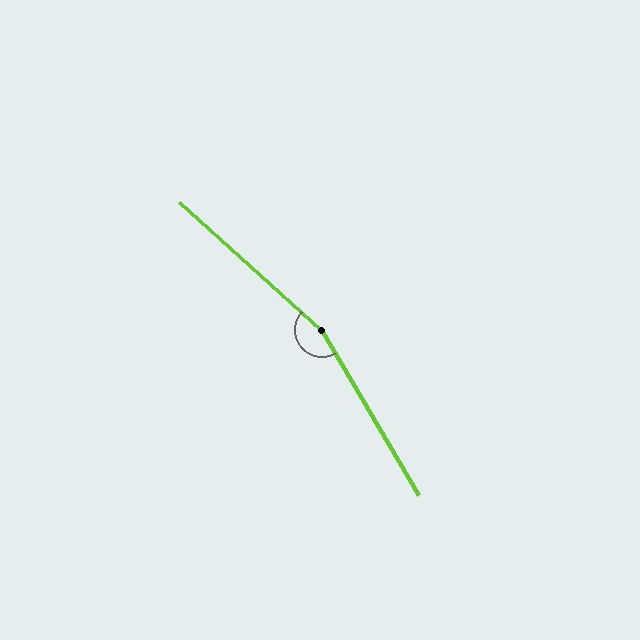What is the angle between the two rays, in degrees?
Approximately 162 degrees.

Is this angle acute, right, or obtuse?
It is obtuse.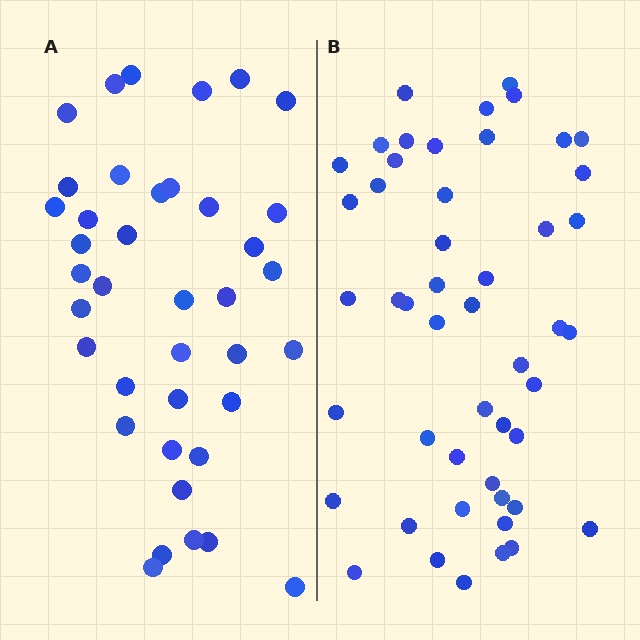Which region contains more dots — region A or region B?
Region B (the right region) has more dots.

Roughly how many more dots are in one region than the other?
Region B has roughly 10 or so more dots than region A.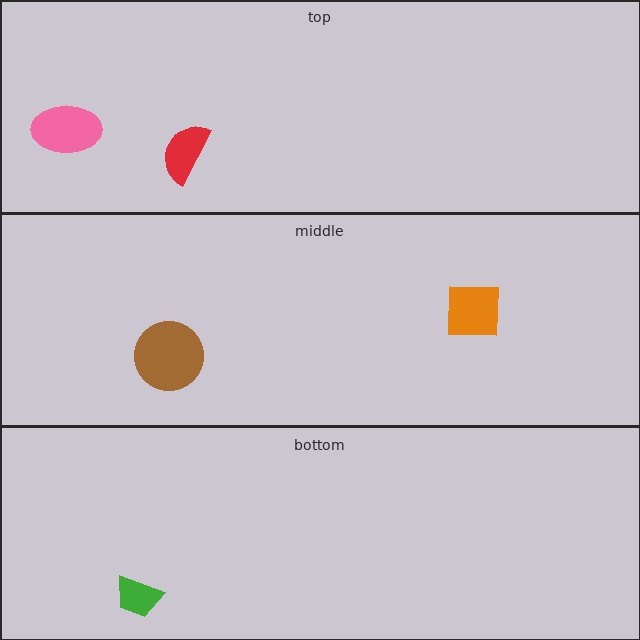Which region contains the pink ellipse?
The top region.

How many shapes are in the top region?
2.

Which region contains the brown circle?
The middle region.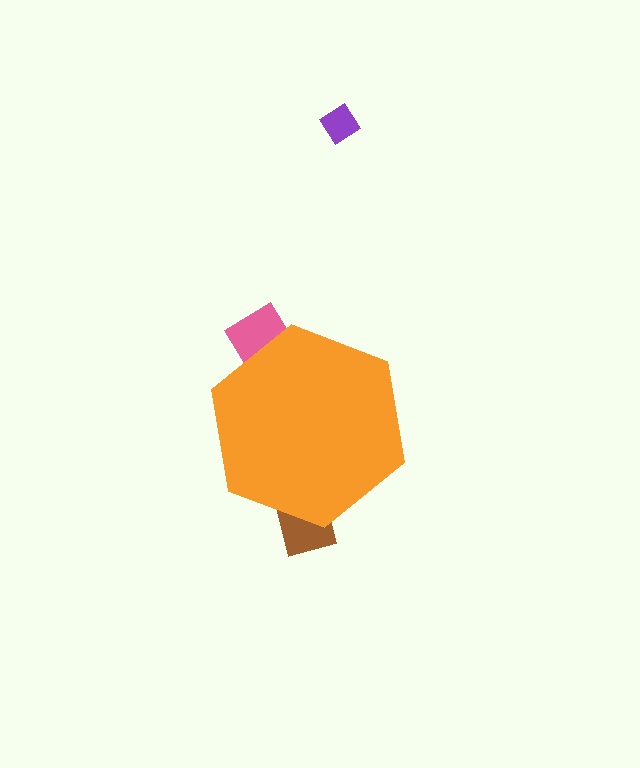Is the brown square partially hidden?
Yes, the brown square is partially hidden behind the orange hexagon.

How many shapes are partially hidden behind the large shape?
2 shapes are partially hidden.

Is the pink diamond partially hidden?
Yes, the pink diamond is partially hidden behind the orange hexagon.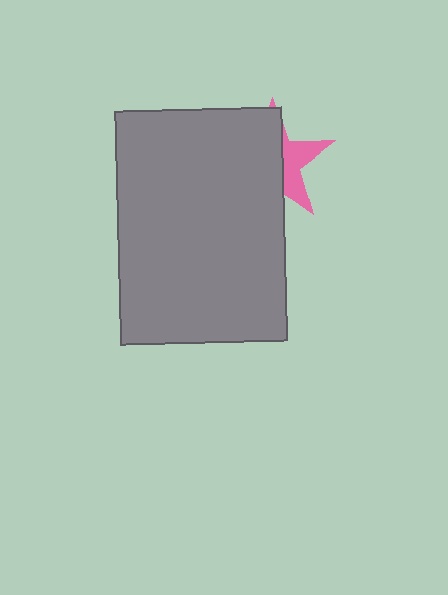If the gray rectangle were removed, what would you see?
You would see the complete pink star.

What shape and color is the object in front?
The object in front is a gray rectangle.